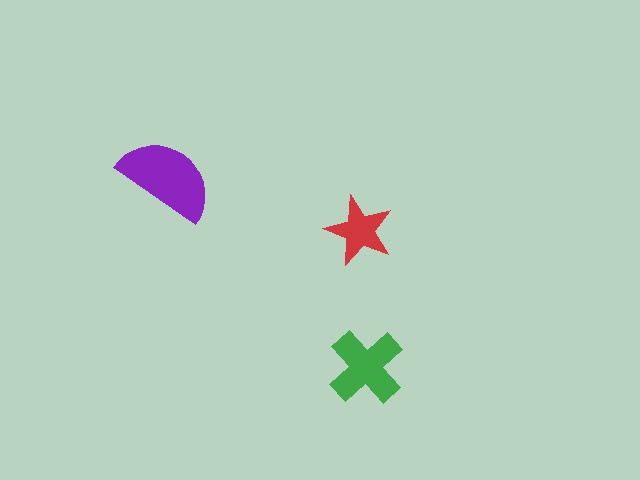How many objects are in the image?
There are 3 objects in the image.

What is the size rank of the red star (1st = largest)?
3rd.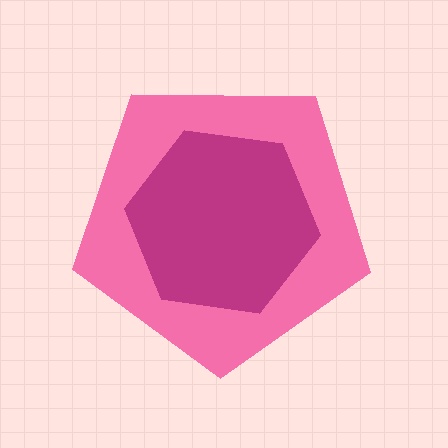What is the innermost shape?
The magenta hexagon.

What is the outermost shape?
The pink pentagon.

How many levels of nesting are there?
2.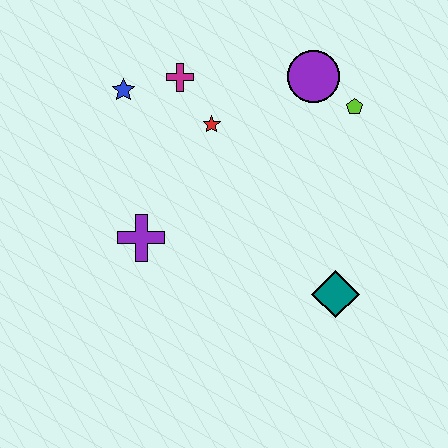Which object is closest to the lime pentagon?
The purple circle is closest to the lime pentagon.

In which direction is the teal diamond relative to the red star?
The teal diamond is below the red star.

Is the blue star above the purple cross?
Yes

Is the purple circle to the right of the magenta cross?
Yes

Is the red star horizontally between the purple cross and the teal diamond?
Yes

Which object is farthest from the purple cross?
The lime pentagon is farthest from the purple cross.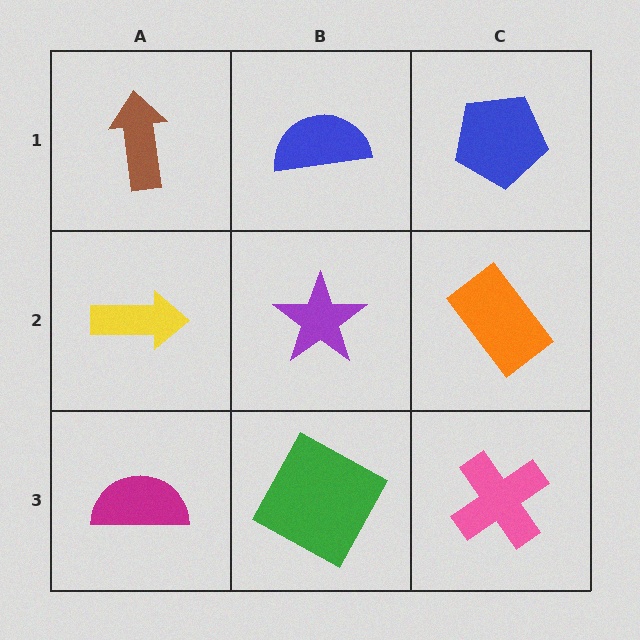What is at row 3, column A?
A magenta semicircle.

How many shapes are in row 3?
3 shapes.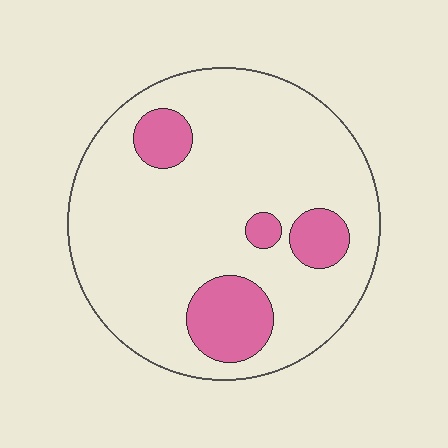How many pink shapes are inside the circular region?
4.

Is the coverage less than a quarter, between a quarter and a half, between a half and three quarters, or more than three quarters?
Less than a quarter.